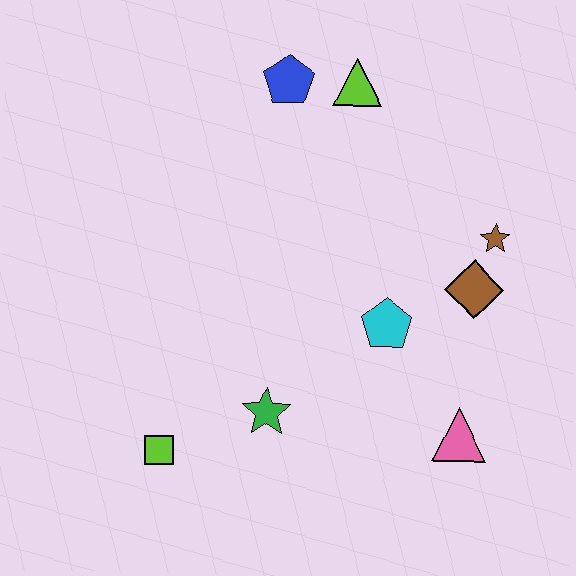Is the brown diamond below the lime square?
No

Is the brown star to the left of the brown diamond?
No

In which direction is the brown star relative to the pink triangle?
The brown star is above the pink triangle.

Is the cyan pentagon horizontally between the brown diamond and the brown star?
No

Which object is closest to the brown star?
The brown diamond is closest to the brown star.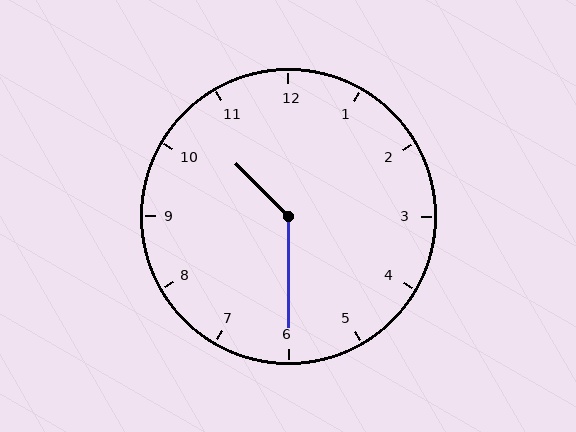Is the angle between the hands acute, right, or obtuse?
It is obtuse.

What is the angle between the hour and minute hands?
Approximately 135 degrees.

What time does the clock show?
10:30.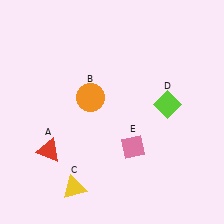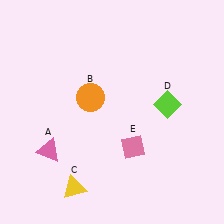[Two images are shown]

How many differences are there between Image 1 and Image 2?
There is 1 difference between the two images.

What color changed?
The triangle (A) changed from red in Image 1 to pink in Image 2.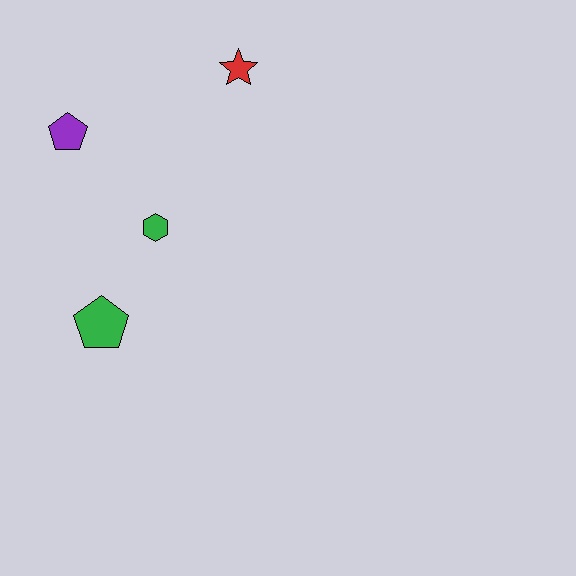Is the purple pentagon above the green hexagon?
Yes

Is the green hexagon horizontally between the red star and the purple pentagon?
Yes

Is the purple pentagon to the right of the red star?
No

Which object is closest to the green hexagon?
The green pentagon is closest to the green hexagon.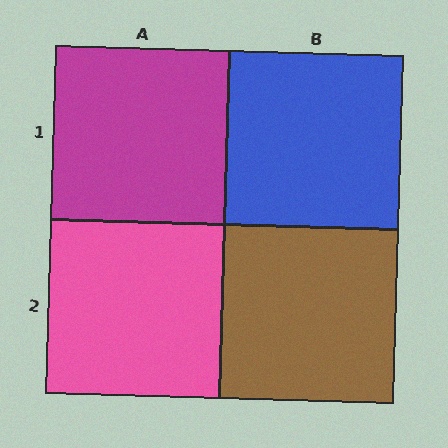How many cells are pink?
1 cell is pink.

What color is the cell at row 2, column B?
Brown.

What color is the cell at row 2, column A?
Pink.